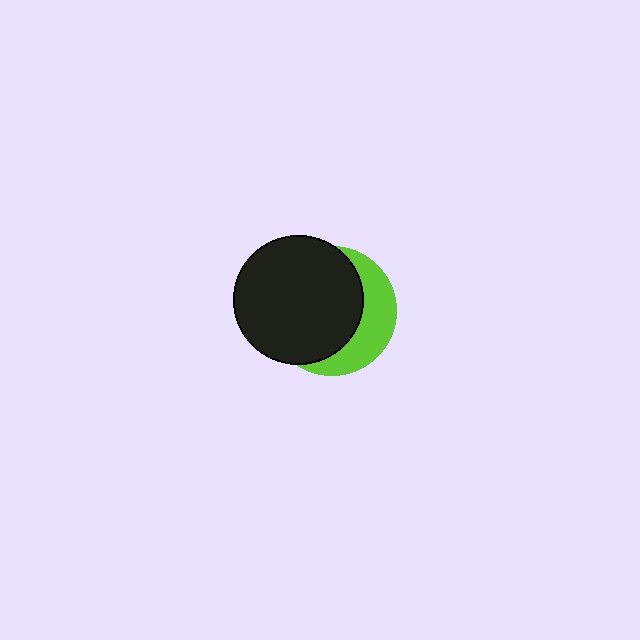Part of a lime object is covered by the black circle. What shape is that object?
It is a circle.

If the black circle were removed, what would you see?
You would see the complete lime circle.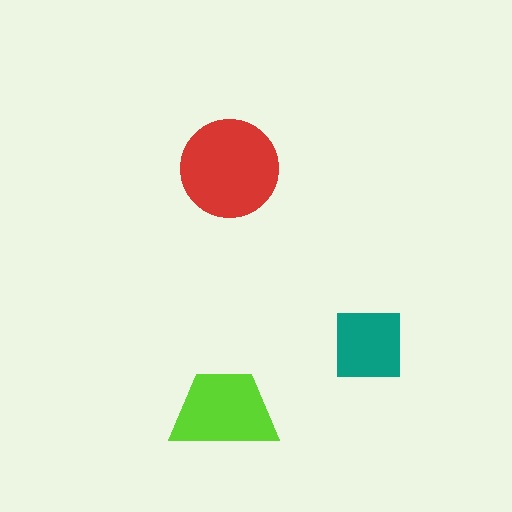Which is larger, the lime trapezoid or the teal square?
The lime trapezoid.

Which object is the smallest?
The teal square.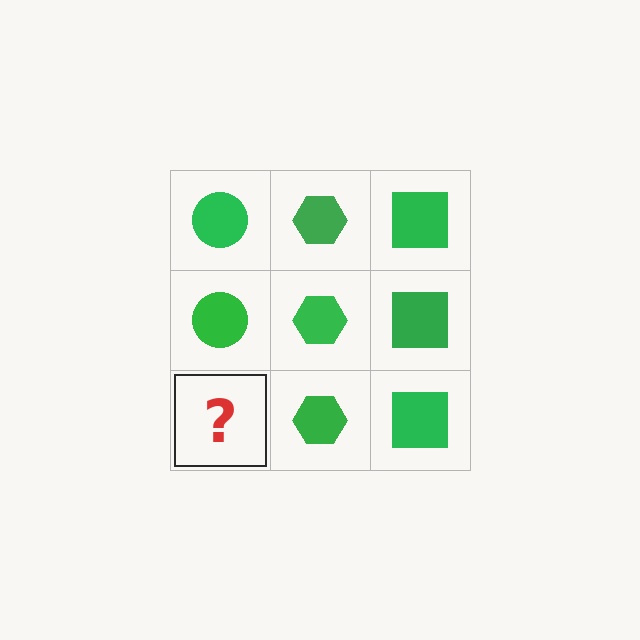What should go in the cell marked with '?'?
The missing cell should contain a green circle.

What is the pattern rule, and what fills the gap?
The rule is that each column has a consistent shape. The gap should be filled with a green circle.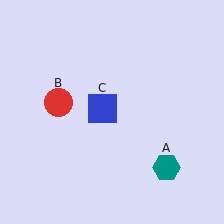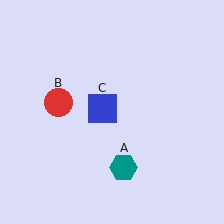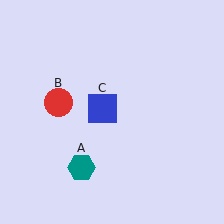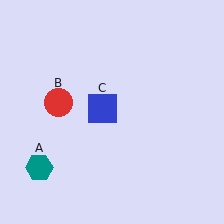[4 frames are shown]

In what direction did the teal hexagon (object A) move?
The teal hexagon (object A) moved left.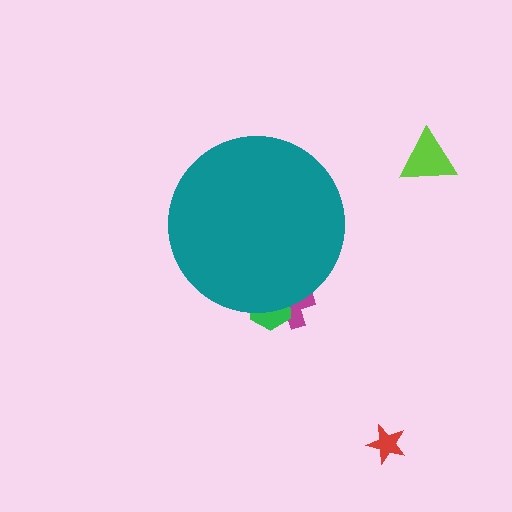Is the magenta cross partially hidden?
Yes, the magenta cross is partially hidden behind the teal circle.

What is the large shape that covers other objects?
A teal circle.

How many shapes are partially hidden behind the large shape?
2 shapes are partially hidden.